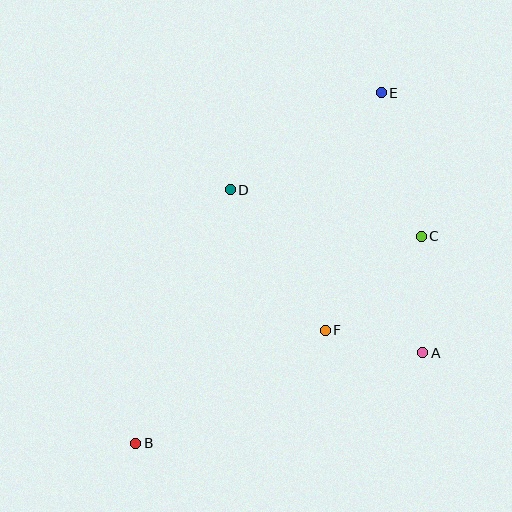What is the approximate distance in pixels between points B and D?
The distance between B and D is approximately 271 pixels.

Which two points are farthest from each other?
Points B and E are farthest from each other.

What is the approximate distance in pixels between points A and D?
The distance between A and D is approximately 252 pixels.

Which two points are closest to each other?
Points A and F are closest to each other.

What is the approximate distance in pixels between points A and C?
The distance between A and C is approximately 117 pixels.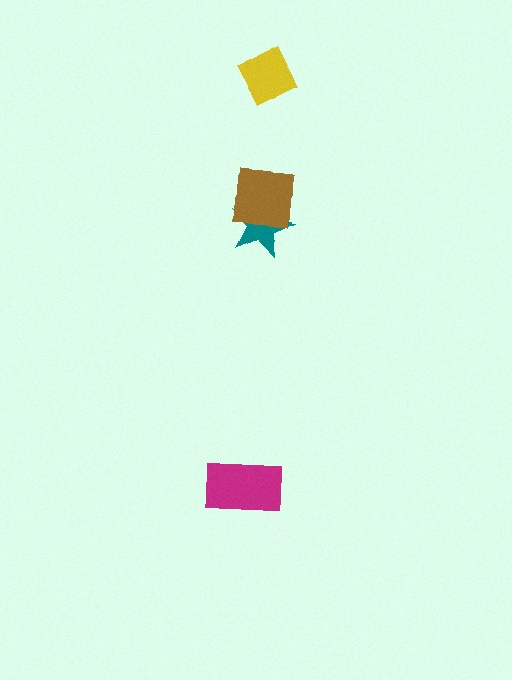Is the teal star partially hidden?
Yes, it is partially covered by another shape.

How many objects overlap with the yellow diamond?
0 objects overlap with the yellow diamond.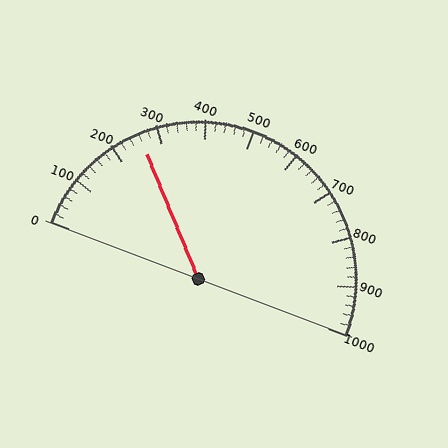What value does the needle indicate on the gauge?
The needle indicates approximately 260.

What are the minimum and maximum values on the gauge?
The gauge ranges from 0 to 1000.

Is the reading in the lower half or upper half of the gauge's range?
The reading is in the lower half of the range (0 to 1000).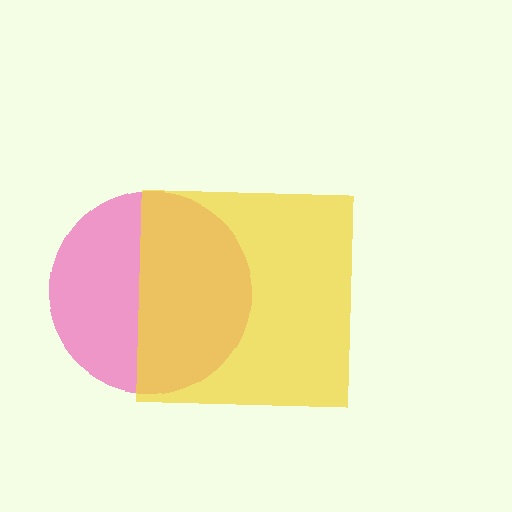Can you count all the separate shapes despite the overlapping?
Yes, there are 2 separate shapes.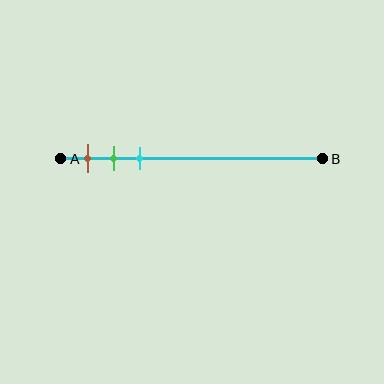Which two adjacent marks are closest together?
The green and cyan marks are the closest adjacent pair.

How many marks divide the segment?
There are 3 marks dividing the segment.